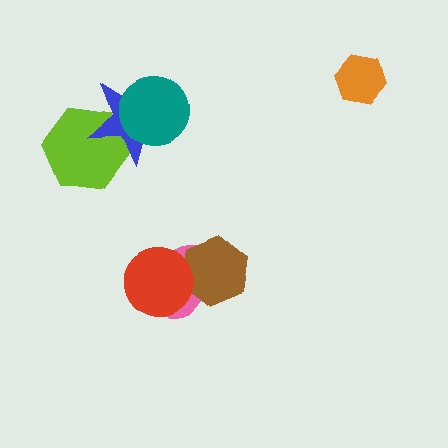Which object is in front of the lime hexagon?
The blue star is in front of the lime hexagon.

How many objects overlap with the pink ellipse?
2 objects overlap with the pink ellipse.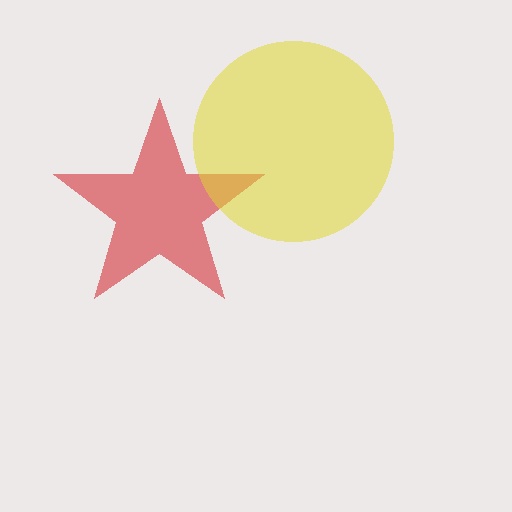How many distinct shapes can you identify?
There are 2 distinct shapes: a red star, a yellow circle.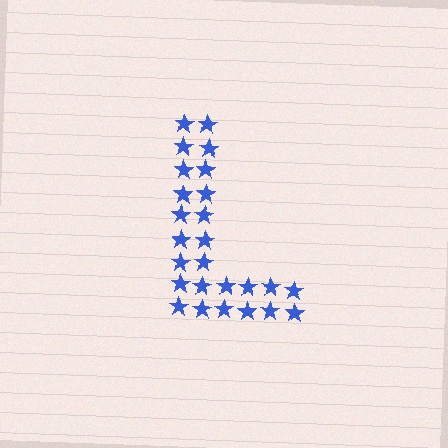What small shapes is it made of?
It is made of small stars.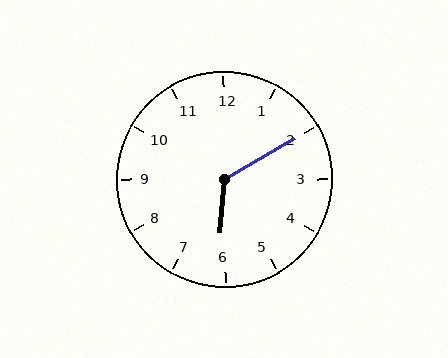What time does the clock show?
6:10.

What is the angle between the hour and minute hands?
Approximately 125 degrees.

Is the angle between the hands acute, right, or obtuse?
It is obtuse.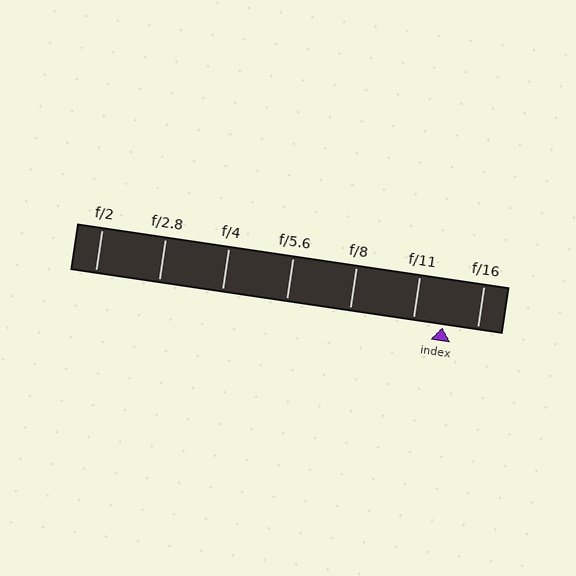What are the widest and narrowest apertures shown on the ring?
The widest aperture shown is f/2 and the narrowest is f/16.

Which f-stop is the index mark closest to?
The index mark is closest to f/11.